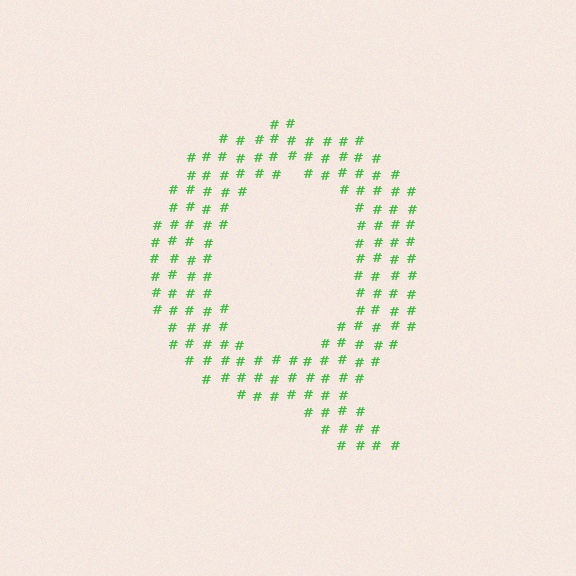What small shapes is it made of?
It is made of small hash symbols.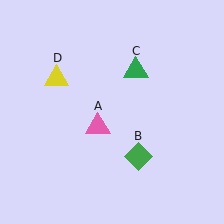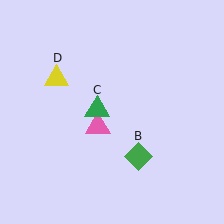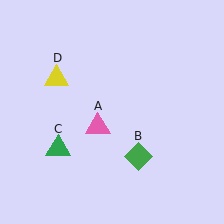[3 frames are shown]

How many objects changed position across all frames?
1 object changed position: green triangle (object C).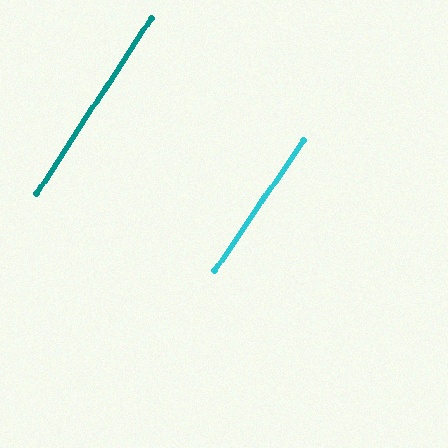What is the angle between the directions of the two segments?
Approximately 1 degree.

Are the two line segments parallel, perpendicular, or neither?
Parallel — their directions differ by only 1.1°.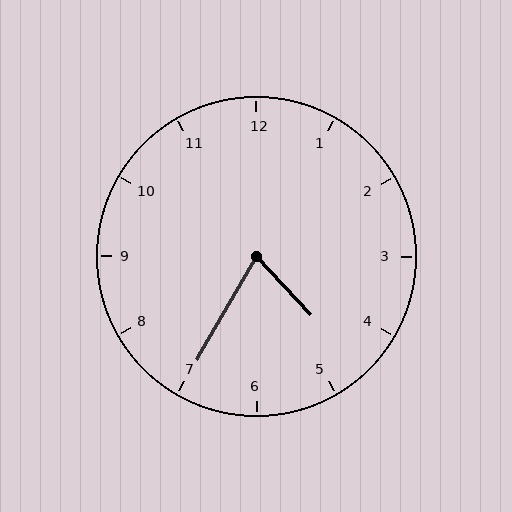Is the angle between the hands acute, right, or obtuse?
It is acute.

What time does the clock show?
4:35.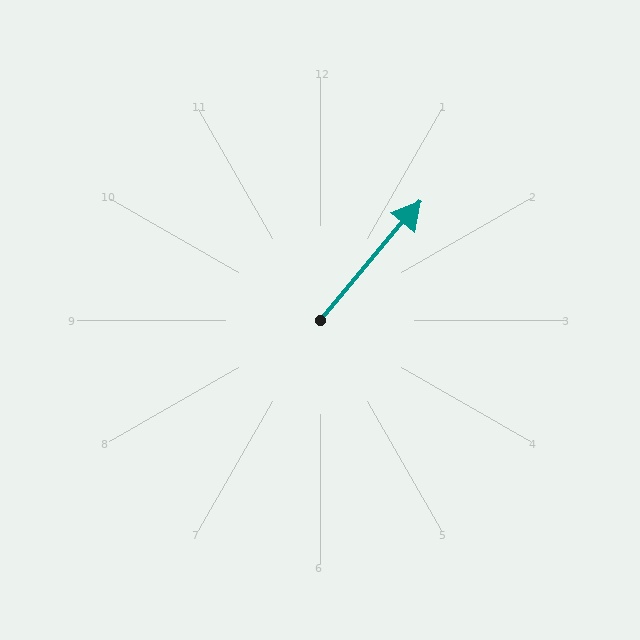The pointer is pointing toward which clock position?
Roughly 1 o'clock.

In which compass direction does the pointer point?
Northeast.